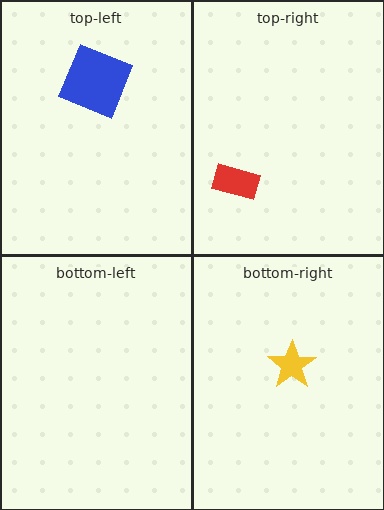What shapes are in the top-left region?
The blue square.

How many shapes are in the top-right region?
1.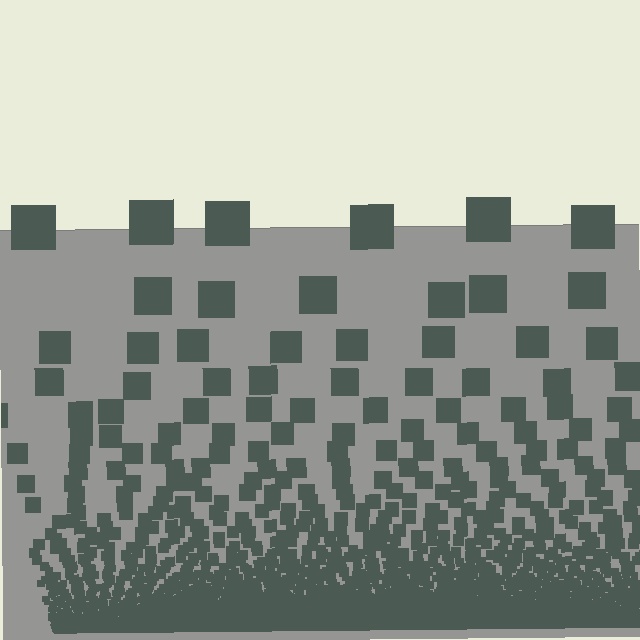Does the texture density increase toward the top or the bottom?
Density increases toward the bottom.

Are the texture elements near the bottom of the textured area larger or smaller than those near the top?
Smaller. The gradient is inverted — elements near the bottom are smaller and denser.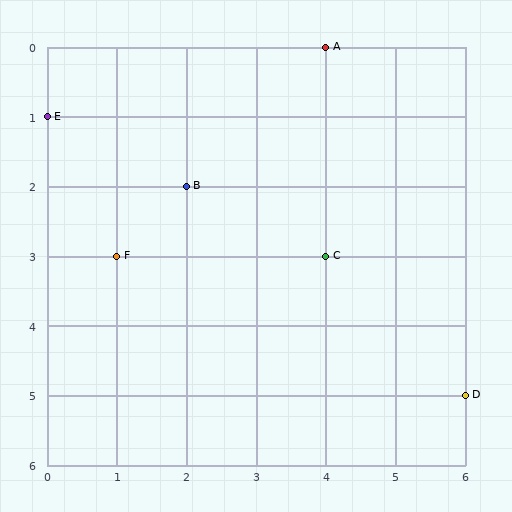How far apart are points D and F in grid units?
Points D and F are 5 columns and 2 rows apart (about 5.4 grid units diagonally).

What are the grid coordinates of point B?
Point B is at grid coordinates (2, 2).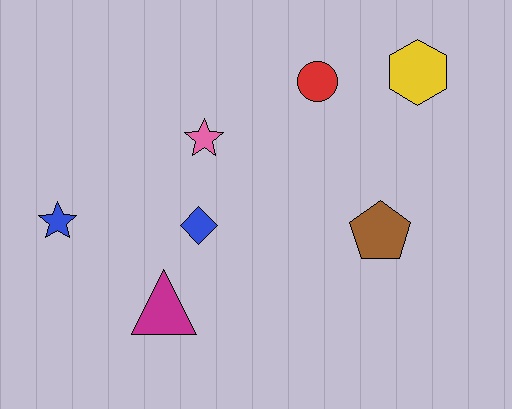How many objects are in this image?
There are 7 objects.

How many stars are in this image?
There are 2 stars.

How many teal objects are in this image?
There are no teal objects.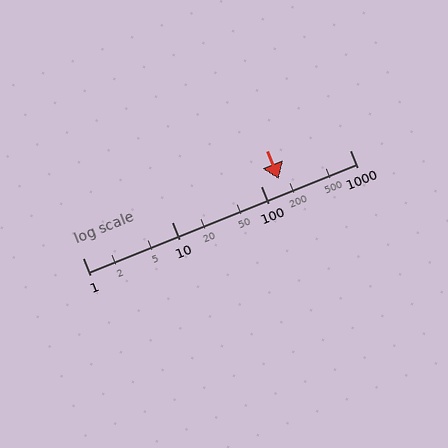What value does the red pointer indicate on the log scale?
The pointer indicates approximately 160.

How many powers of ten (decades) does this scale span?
The scale spans 3 decades, from 1 to 1000.